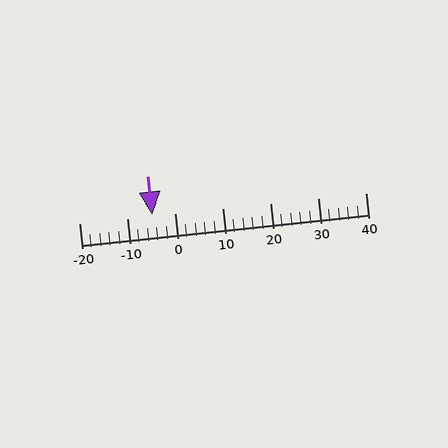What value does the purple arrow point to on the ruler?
The purple arrow points to approximately -5.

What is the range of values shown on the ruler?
The ruler shows values from -20 to 40.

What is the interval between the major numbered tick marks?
The major tick marks are spaced 10 units apart.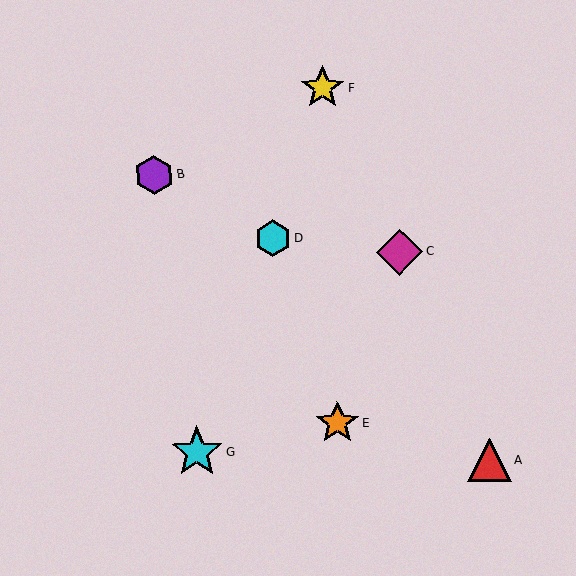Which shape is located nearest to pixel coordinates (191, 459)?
The cyan star (labeled G) at (197, 452) is nearest to that location.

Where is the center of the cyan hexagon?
The center of the cyan hexagon is at (273, 238).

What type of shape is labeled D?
Shape D is a cyan hexagon.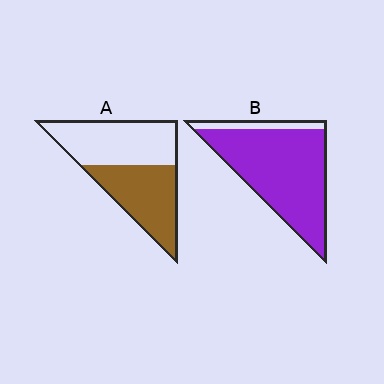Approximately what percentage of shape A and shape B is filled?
A is approximately 45% and B is approximately 90%.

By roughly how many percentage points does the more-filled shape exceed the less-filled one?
By roughly 40 percentage points (B over A).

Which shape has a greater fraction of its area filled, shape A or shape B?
Shape B.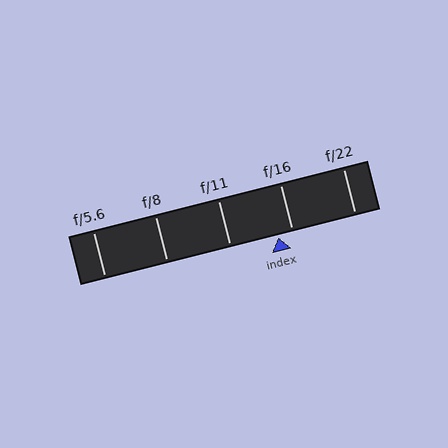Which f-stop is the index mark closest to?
The index mark is closest to f/16.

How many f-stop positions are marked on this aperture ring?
There are 5 f-stop positions marked.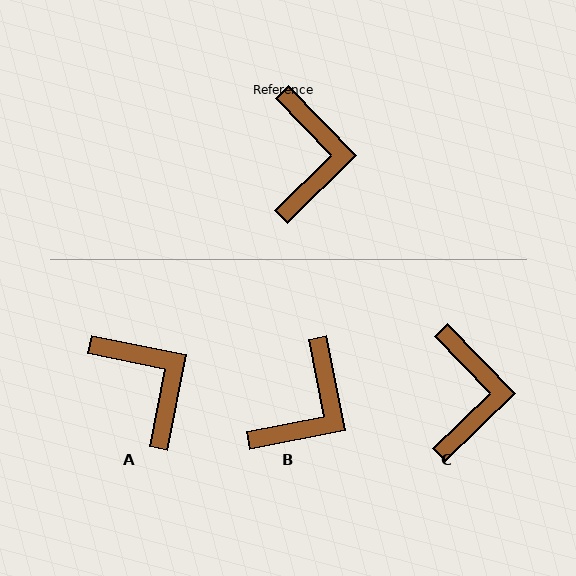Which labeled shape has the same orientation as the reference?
C.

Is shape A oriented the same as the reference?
No, it is off by about 34 degrees.